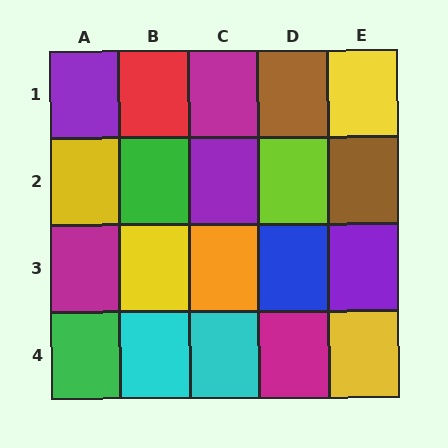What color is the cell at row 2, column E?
Brown.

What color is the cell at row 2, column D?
Lime.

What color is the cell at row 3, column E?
Purple.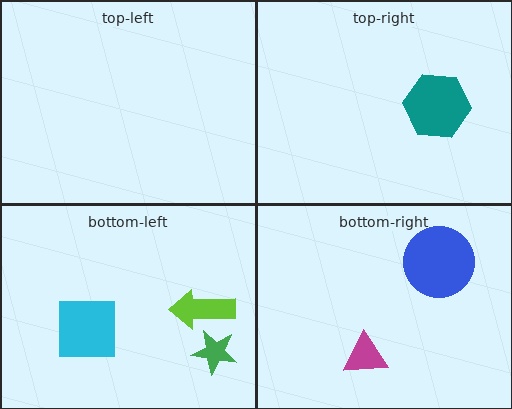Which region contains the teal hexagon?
The top-right region.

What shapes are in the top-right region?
The teal hexagon.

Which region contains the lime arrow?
The bottom-left region.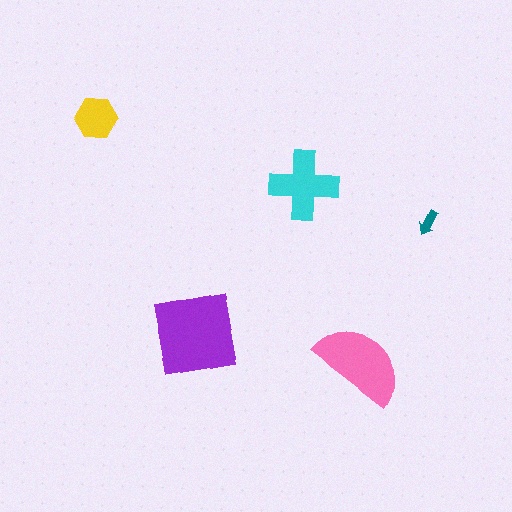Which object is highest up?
The yellow hexagon is topmost.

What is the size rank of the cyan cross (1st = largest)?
3rd.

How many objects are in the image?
There are 5 objects in the image.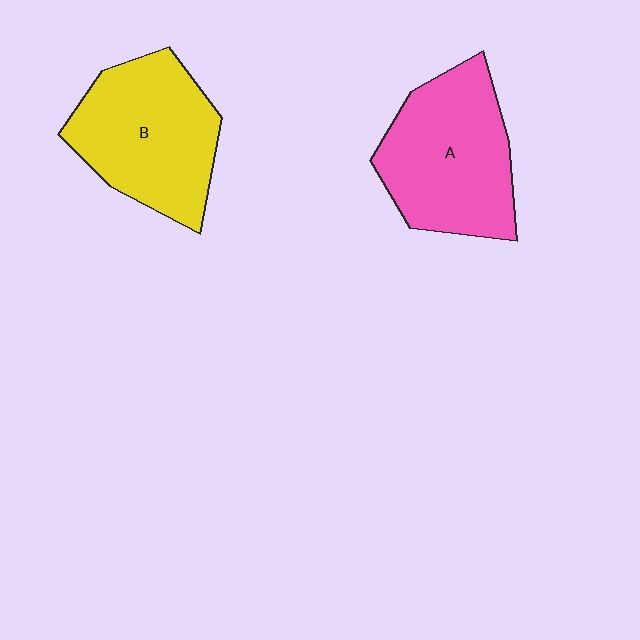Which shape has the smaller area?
Shape B (yellow).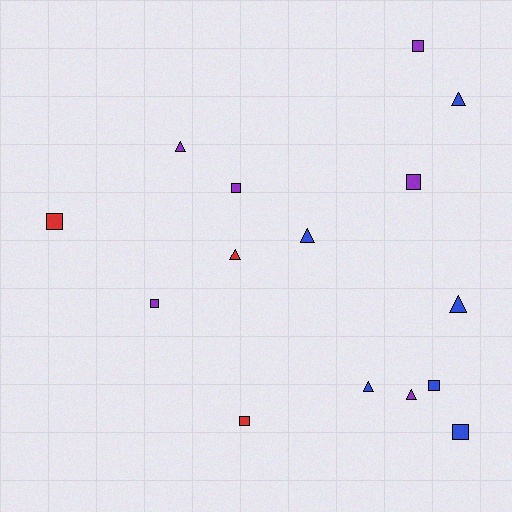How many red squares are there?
There are 2 red squares.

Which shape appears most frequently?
Square, with 8 objects.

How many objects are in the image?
There are 15 objects.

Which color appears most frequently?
Purple, with 6 objects.